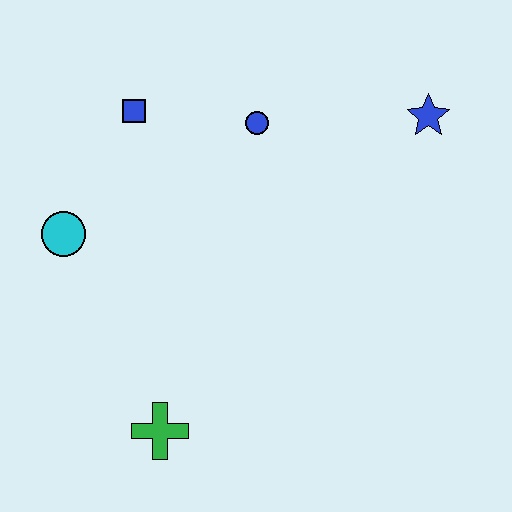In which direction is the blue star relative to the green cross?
The blue star is above the green cross.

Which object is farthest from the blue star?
The green cross is farthest from the blue star.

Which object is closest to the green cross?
The cyan circle is closest to the green cross.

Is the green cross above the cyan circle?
No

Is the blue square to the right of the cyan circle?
Yes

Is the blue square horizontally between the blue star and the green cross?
No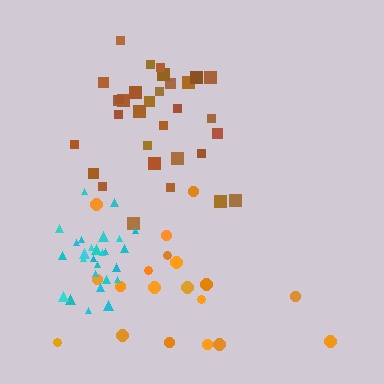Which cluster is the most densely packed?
Cyan.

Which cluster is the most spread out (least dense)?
Orange.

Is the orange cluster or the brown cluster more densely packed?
Brown.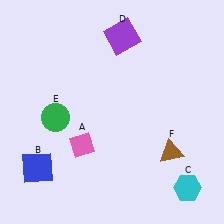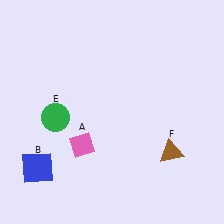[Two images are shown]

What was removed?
The cyan hexagon (C), the purple square (D) were removed in Image 2.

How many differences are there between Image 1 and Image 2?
There are 2 differences between the two images.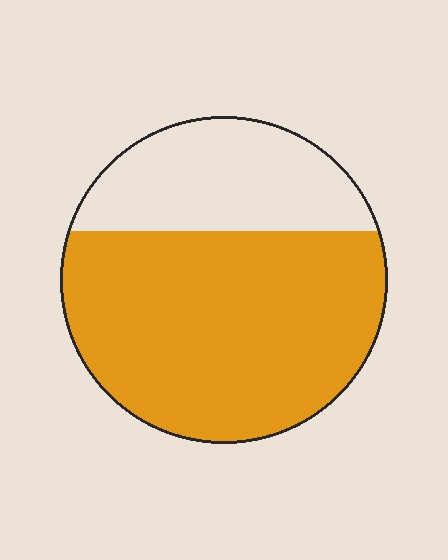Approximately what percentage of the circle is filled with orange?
Approximately 70%.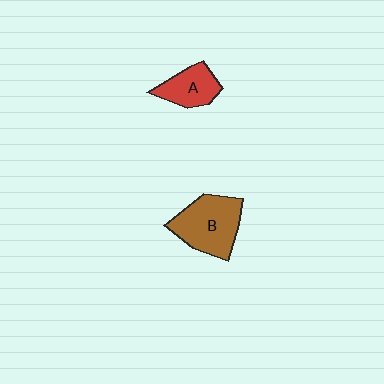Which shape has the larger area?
Shape B (brown).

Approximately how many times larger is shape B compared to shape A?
Approximately 1.7 times.